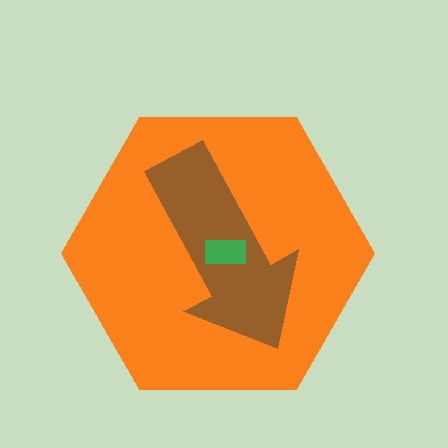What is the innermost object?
The green rectangle.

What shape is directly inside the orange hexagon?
The brown arrow.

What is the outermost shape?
The orange hexagon.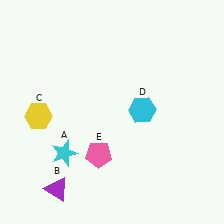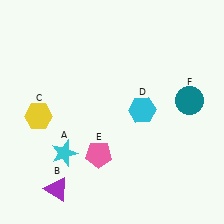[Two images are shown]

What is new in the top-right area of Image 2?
A teal circle (F) was added in the top-right area of Image 2.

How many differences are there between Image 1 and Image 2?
There is 1 difference between the two images.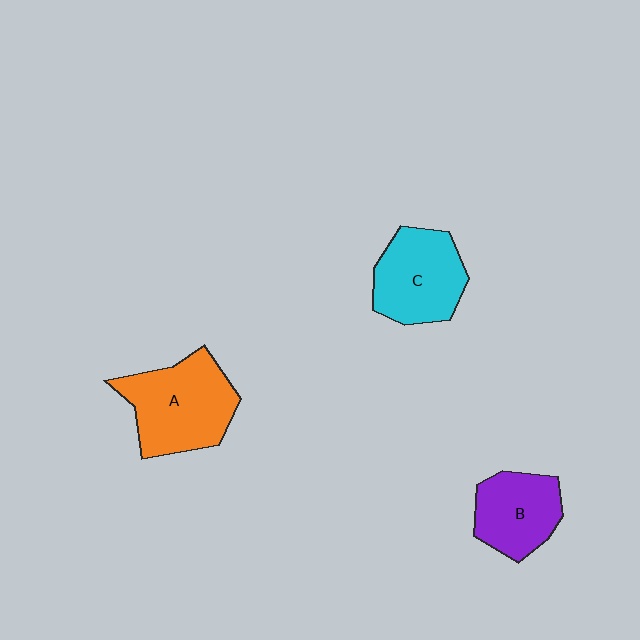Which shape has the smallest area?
Shape B (purple).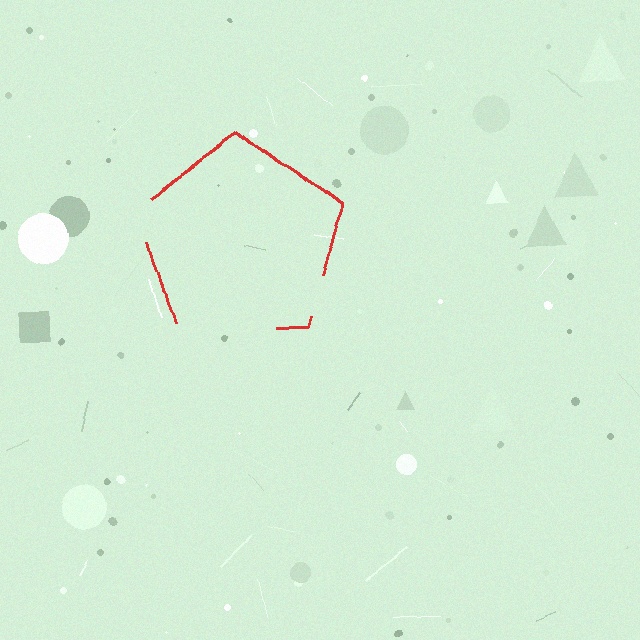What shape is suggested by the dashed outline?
The dashed outline suggests a pentagon.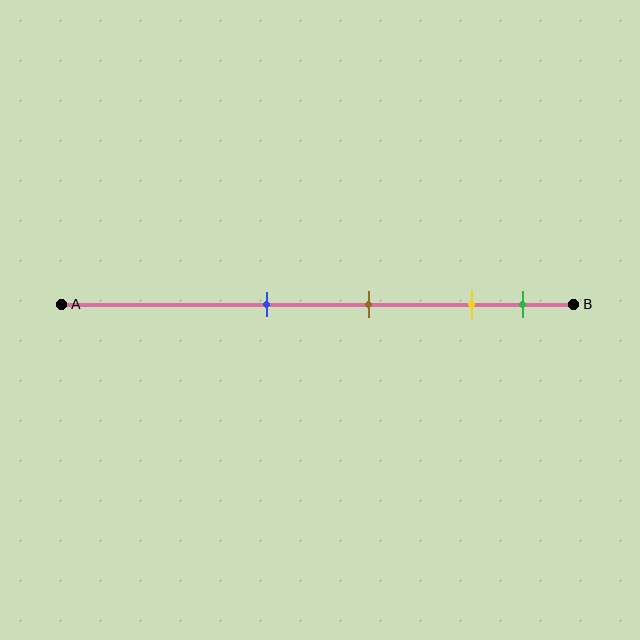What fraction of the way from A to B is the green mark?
The green mark is approximately 90% (0.9) of the way from A to B.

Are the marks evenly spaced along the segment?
No, the marks are not evenly spaced.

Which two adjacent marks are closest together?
The yellow and green marks are the closest adjacent pair.